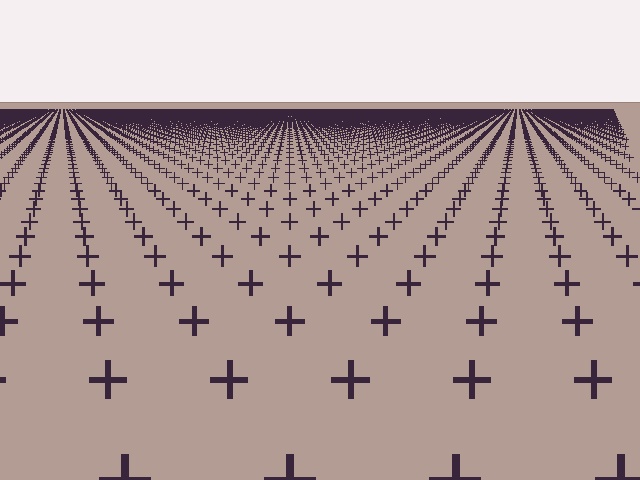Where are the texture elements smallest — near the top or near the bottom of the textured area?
Near the top.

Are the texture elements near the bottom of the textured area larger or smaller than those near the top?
Larger. Near the bottom, elements are closer to the viewer and appear at a bigger on-screen size.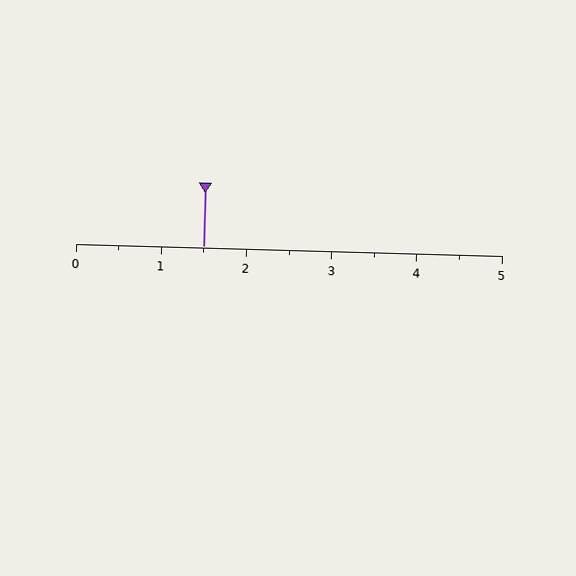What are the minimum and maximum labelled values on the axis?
The axis runs from 0 to 5.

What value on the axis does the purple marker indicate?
The marker indicates approximately 1.5.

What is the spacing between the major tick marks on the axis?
The major ticks are spaced 1 apart.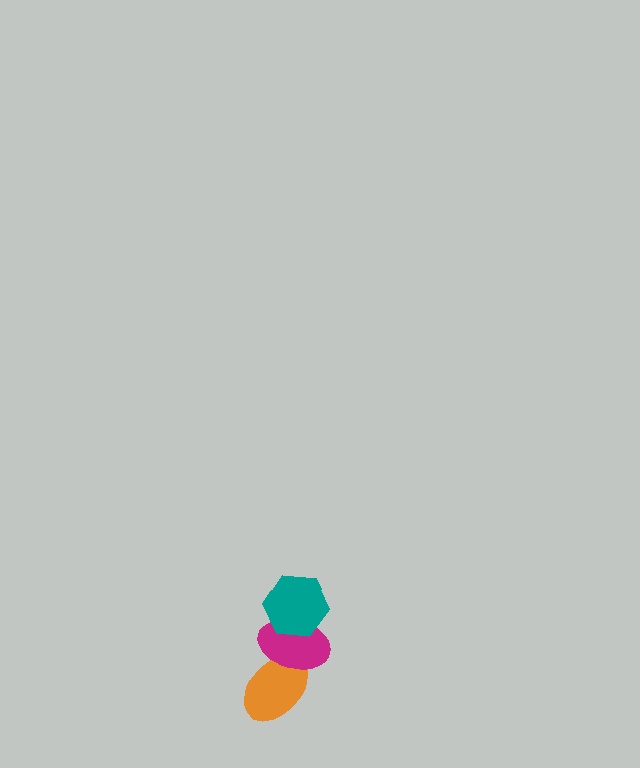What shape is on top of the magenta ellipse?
The teal hexagon is on top of the magenta ellipse.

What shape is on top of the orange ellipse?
The magenta ellipse is on top of the orange ellipse.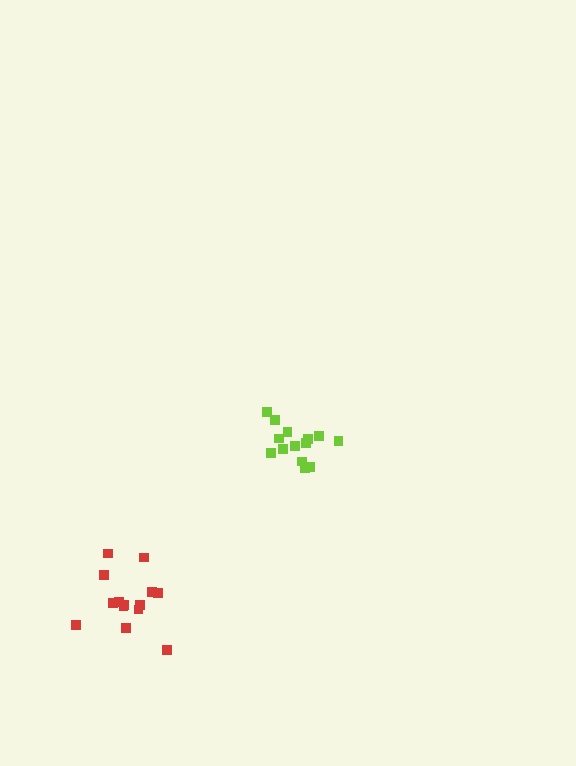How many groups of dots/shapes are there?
There are 2 groups.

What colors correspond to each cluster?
The clusters are colored: red, lime.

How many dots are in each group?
Group 1: 14 dots, Group 2: 14 dots (28 total).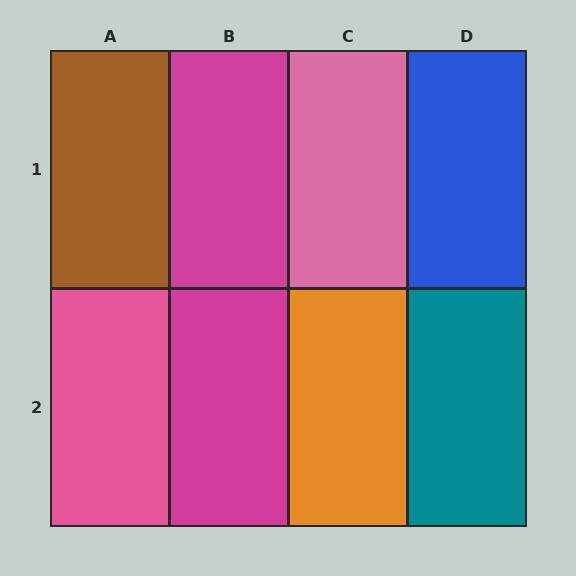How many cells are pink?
2 cells are pink.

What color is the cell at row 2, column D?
Teal.